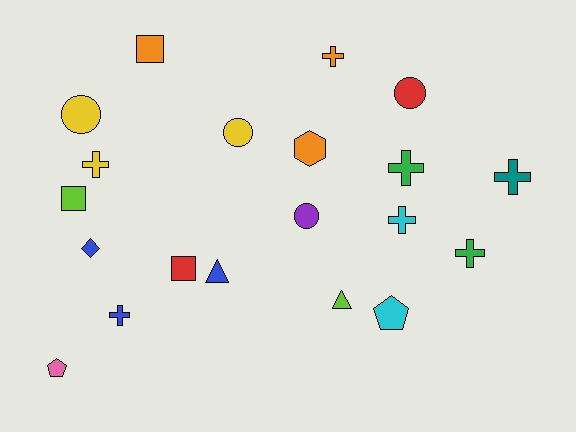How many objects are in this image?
There are 20 objects.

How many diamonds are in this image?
There is 1 diamond.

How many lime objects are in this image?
There are 2 lime objects.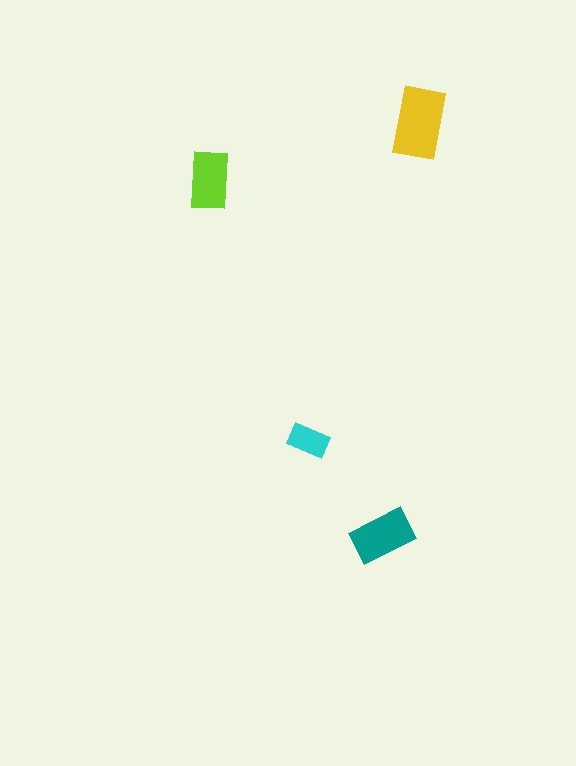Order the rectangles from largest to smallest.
the yellow one, the teal one, the lime one, the cyan one.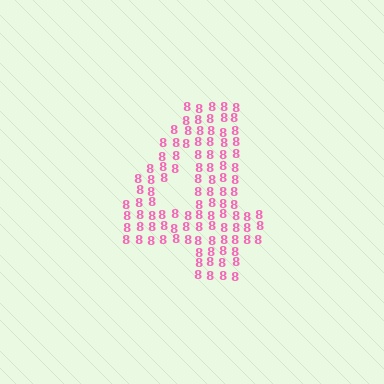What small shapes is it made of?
It is made of small digit 8's.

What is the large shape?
The large shape is the digit 4.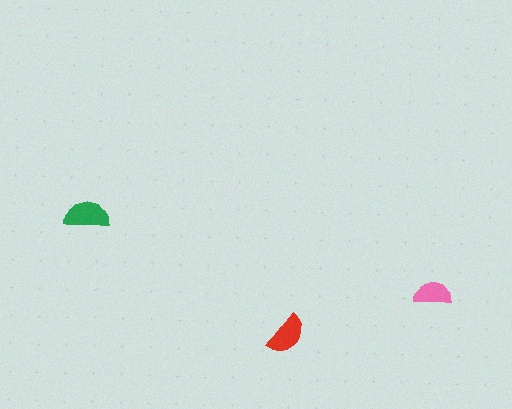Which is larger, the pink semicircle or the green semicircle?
The green one.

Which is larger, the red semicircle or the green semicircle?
The green one.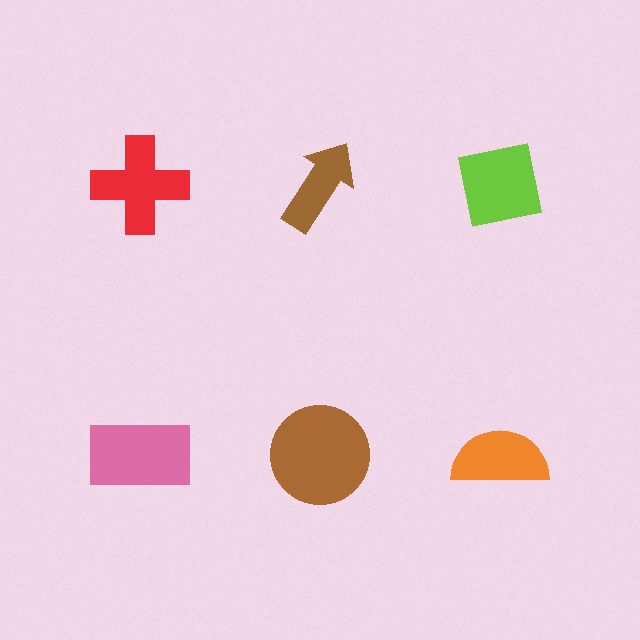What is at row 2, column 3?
An orange semicircle.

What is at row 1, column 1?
A red cross.